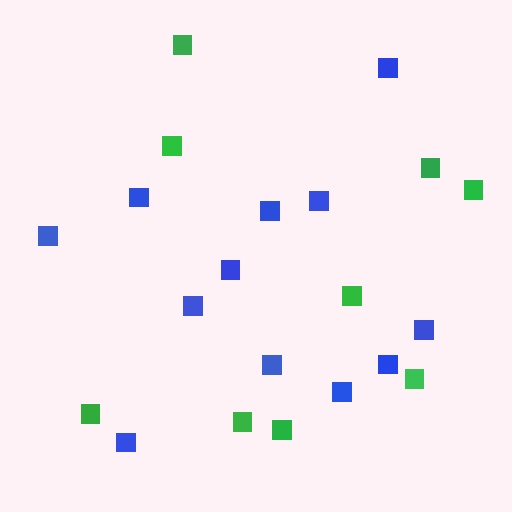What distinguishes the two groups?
There are 2 groups: one group of blue squares (12) and one group of green squares (9).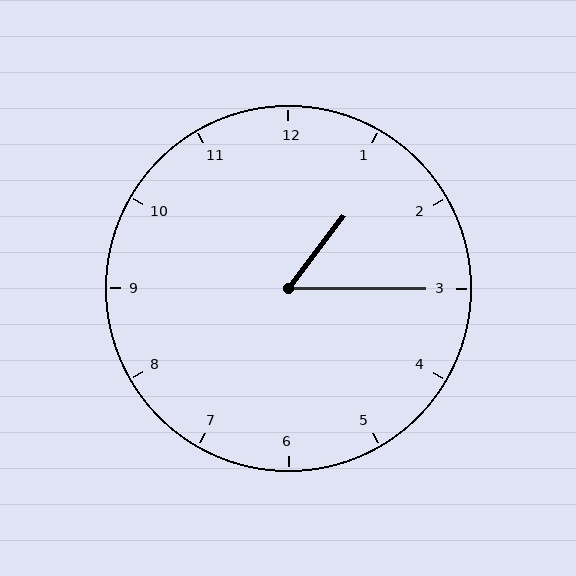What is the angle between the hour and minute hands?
Approximately 52 degrees.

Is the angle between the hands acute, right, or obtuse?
It is acute.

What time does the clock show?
1:15.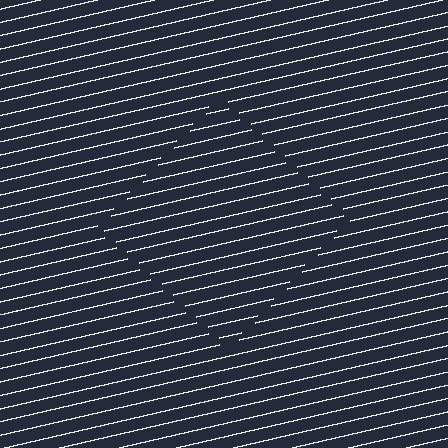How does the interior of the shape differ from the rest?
The interior of the shape contains the same grating, shifted by half a period — the contour is defined by the phase discontinuity where line-ends from the inner and outer gratings abut.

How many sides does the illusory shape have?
4 sides — the line-ends trace a square.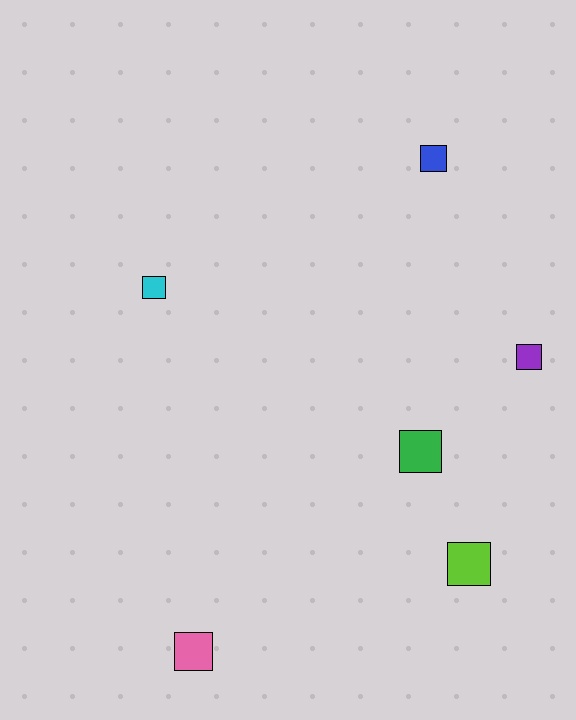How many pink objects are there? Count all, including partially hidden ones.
There is 1 pink object.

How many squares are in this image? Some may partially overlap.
There are 6 squares.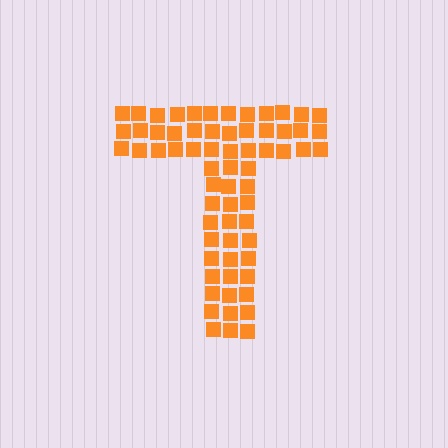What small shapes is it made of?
It is made of small squares.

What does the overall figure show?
The overall figure shows the letter T.